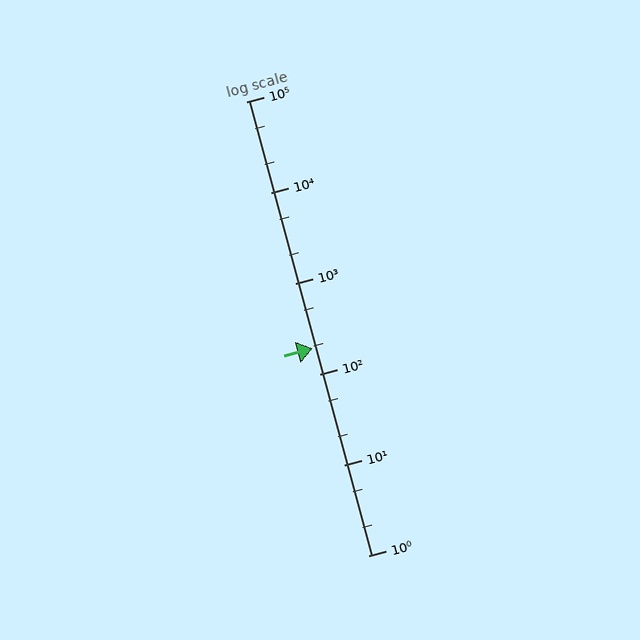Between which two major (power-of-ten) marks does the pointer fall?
The pointer is between 100 and 1000.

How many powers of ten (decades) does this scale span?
The scale spans 5 decades, from 1 to 100000.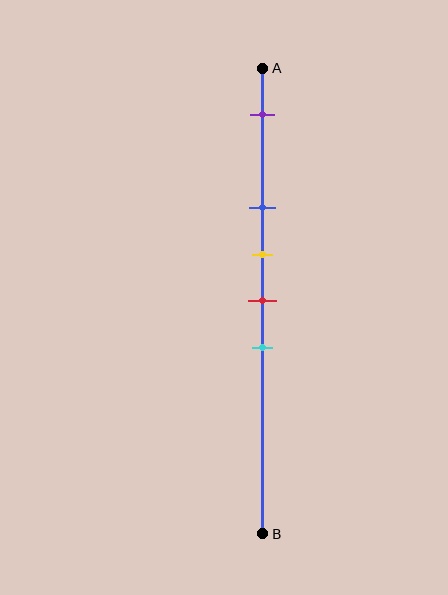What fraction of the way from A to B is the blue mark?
The blue mark is approximately 30% (0.3) of the way from A to B.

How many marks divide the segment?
There are 5 marks dividing the segment.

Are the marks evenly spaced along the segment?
No, the marks are not evenly spaced.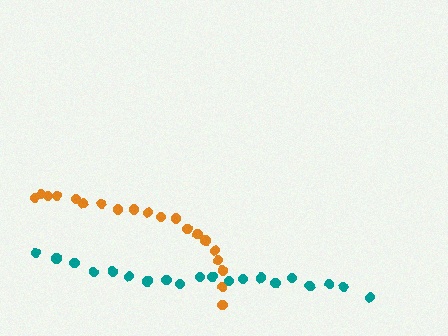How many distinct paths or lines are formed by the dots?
There are 2 distinct paths.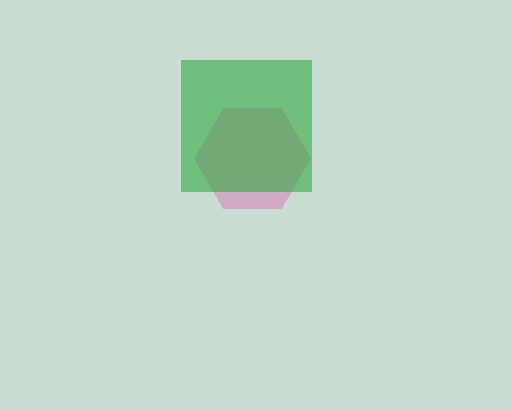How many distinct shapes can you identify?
There are 2 distinct shapes: a pink hexagon, a green square.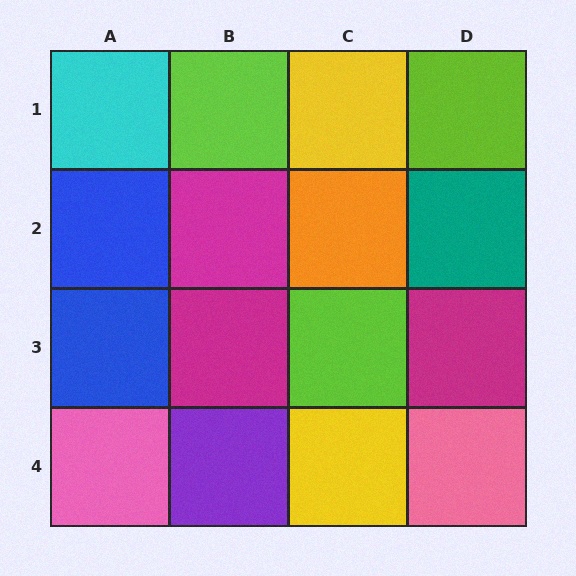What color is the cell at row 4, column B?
Purple.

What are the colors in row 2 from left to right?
Blue, magenta, orange, teal.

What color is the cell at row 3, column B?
Magenta.